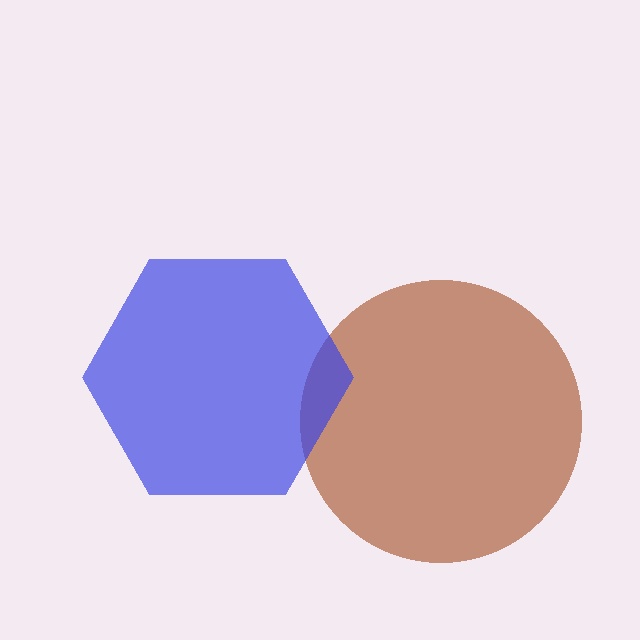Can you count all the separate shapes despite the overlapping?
Yes, there are 2 separate shapes.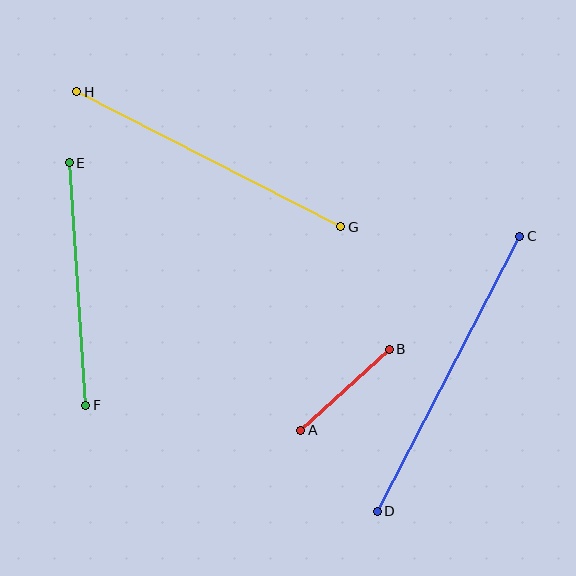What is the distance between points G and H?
The distance is approximately 296 pixels.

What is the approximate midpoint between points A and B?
The midpoint is at approximately (345, 390) pixels.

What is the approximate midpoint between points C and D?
The midpoint is at approximately (448, 374) pixels.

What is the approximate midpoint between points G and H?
The midpoint is at approximately (209, 159) pixels.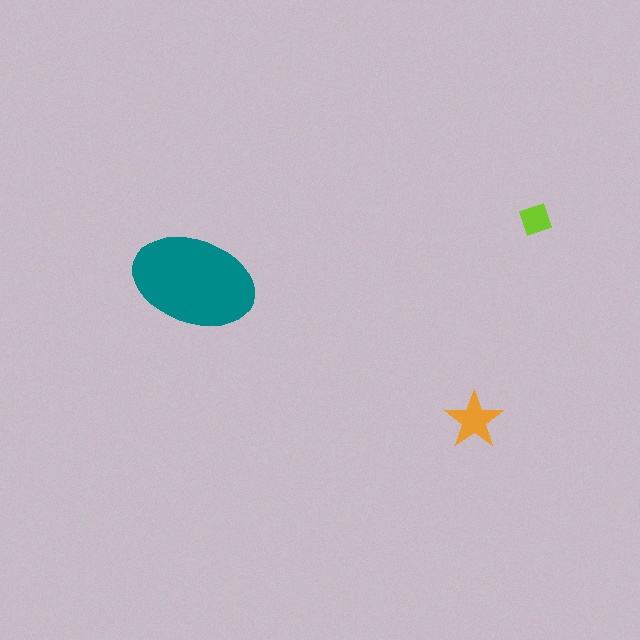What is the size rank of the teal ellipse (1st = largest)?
1st.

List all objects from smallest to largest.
The lime diamond, the orange star, the teal ellipse.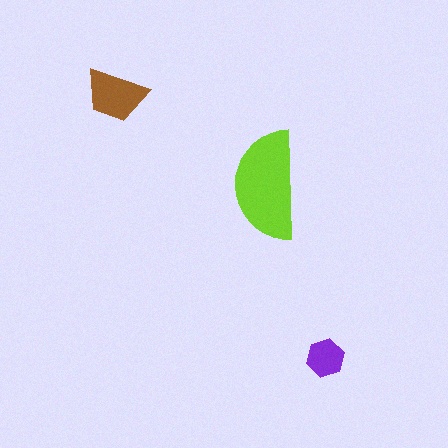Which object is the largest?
The lime semicircle.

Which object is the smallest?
The purple hexagon.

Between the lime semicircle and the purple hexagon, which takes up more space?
The lime semicircle.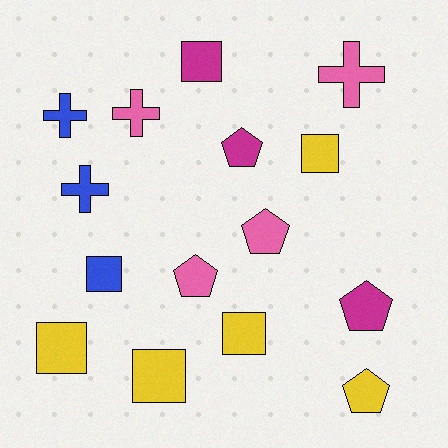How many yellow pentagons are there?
There is 1 yellow pentagon.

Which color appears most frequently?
Yellow, with 5 objects.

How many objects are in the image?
There are 15 objects.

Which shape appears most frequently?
Square, with 6 objects.